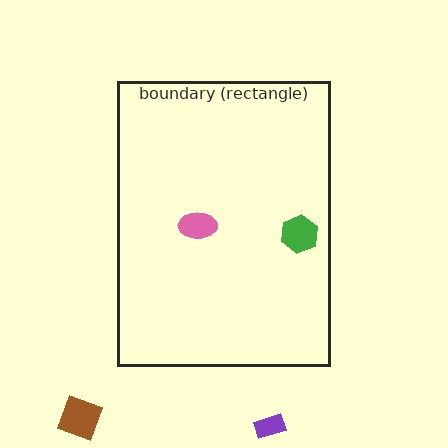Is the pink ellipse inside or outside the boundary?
Inside.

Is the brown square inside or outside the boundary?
Outside.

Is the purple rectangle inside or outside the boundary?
Outside.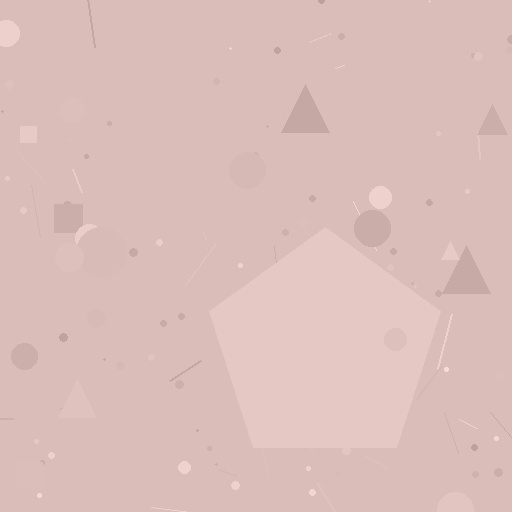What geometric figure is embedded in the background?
A pentagon is embedded in the background.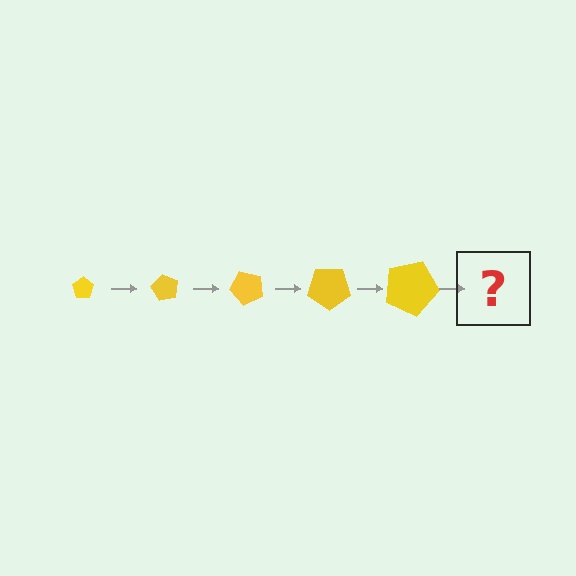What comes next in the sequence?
The next element should be a pentagon, larger than the previous one and rotated 300 degrees from the start.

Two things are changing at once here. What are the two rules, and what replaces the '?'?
The two rules are that the pentagon grows larger each step and it rotates 60 degrees each step. The '?' should be a pentagon, larger than the previous one and rotated 300 degrees from the start.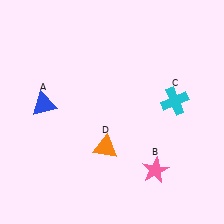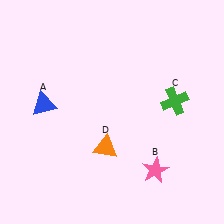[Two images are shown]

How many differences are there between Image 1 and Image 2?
There is 1 difference between the two images.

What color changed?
The cross (C) changed from cyan in Image 1 to green in Image 2.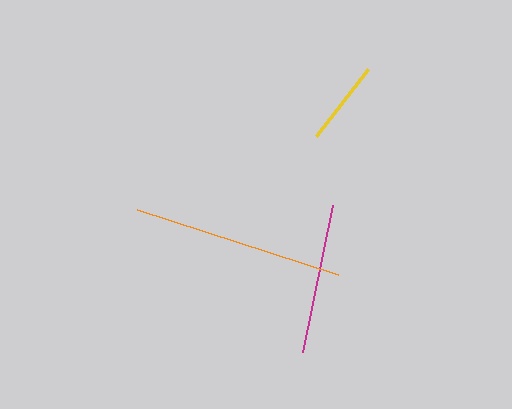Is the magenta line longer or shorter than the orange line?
The orange line is longer than the magenta line.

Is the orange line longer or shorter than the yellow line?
The orange line is longer than the yellow line.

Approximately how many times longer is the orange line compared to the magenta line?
The orange line is approximately 1.4 times the length of the magenta line.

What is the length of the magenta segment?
The magenta segment is approximately 150 pixels long.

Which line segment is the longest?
The orange line is the longest at approximately 212 pixels.